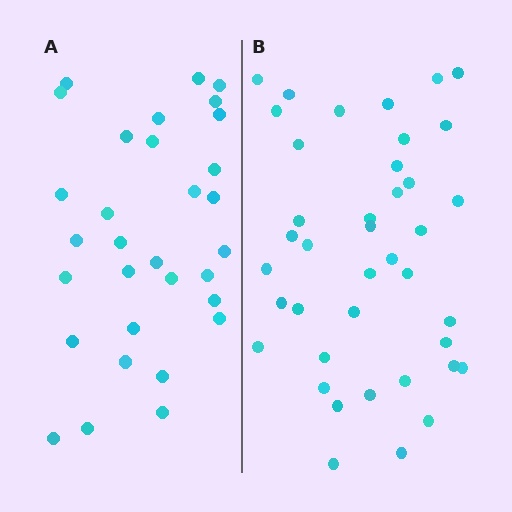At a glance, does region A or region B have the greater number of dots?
Region B (the right region) has more dots.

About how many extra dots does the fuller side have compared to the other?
Region B has roughly 8 or so more dots than region A.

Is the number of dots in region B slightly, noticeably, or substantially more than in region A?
Region B has noticeably more, but not dramatically so. The ratio is roughly 1.3 to 1.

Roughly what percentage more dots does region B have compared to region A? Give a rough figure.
About 30% more.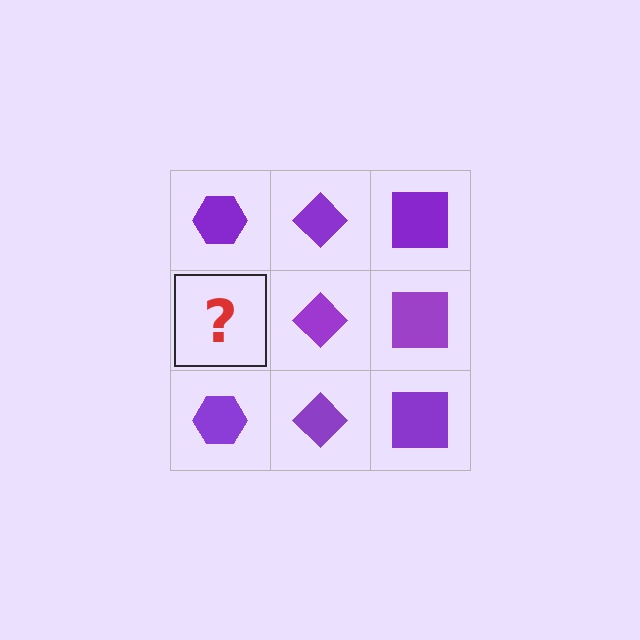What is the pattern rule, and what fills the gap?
The rule is that each column has a consistent shape. The gap should be filled with a purple hexagon.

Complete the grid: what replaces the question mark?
The question mark should be replaced with a purple hexagon.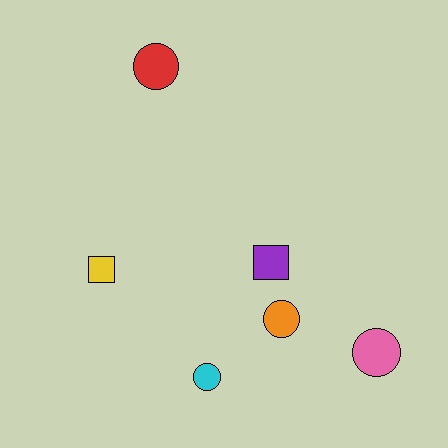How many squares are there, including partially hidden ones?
There are 2 squares.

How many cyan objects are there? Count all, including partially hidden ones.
There is 1 cyan object.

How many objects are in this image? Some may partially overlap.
There are 6 objects.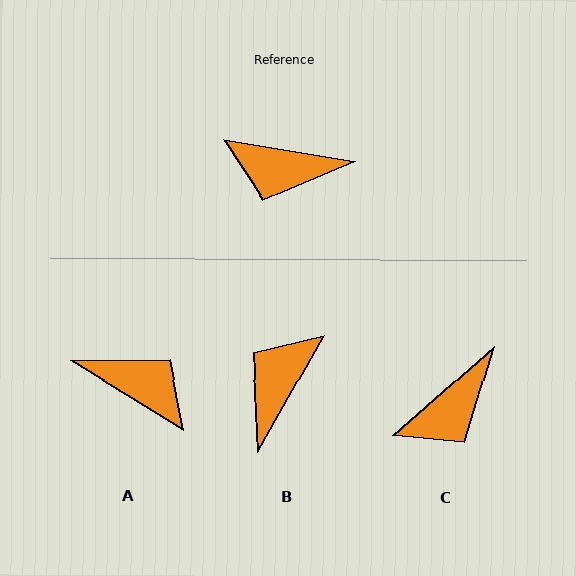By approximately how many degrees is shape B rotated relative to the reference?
Approximately 110 degrees clockwise.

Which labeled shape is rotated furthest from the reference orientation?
A, about 158 degrees away.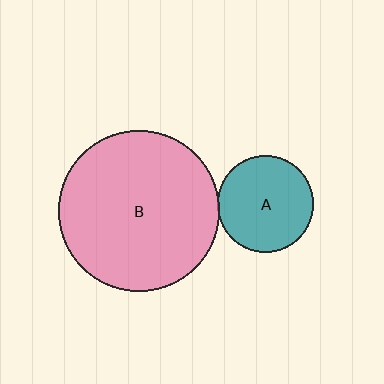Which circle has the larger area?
Circle B (pink).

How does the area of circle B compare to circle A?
Approximately 2.8 times.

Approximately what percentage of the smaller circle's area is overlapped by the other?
Approximately 5%.